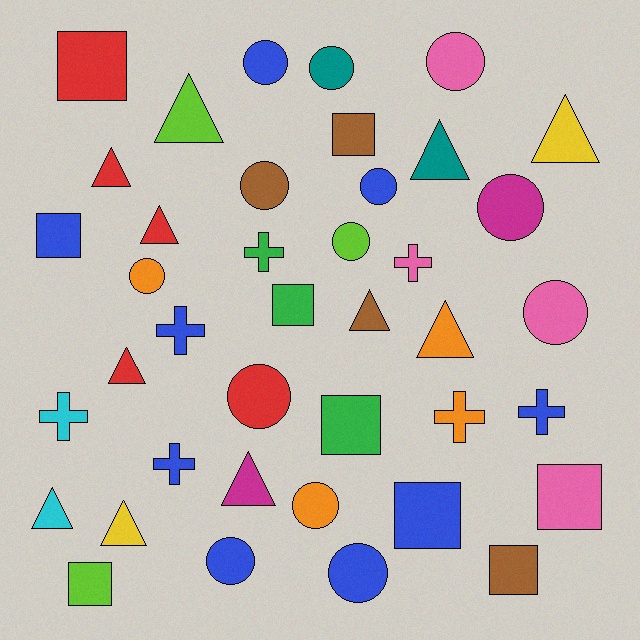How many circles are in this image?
There are 13 circles.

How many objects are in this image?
There are 40 objects.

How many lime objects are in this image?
There are 3 lime objects.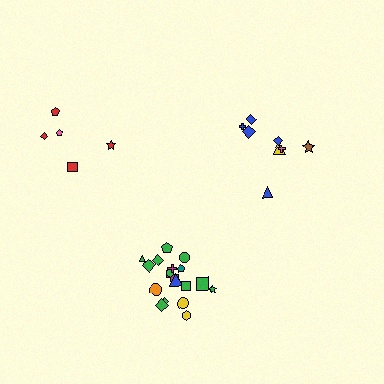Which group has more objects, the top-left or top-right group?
The top-right group.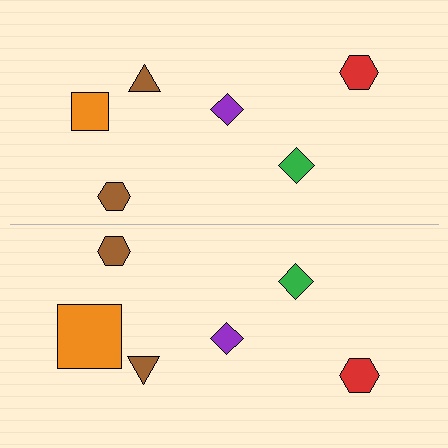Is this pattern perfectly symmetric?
No, the pattern is not perfectly symmetric. The orange square on the bottom side has a different size than its mirror counterpart.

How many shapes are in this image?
There are 12 shapes in this image.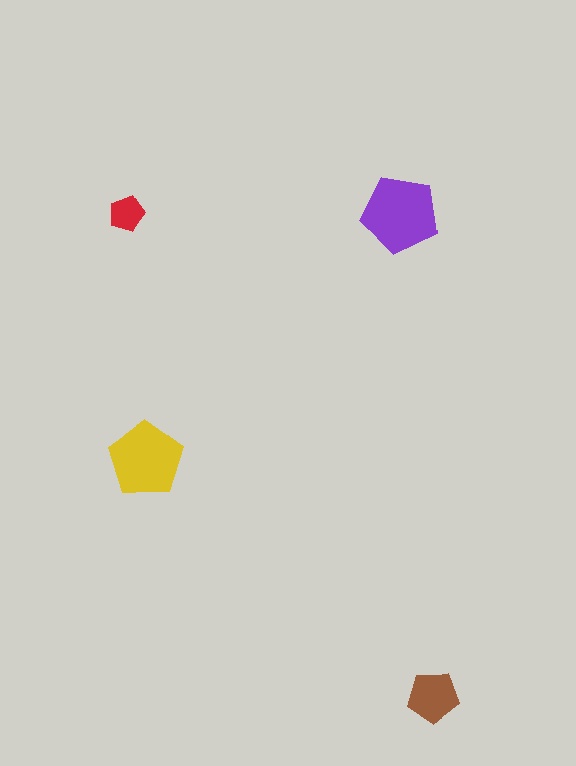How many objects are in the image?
There are 4 objects in the image.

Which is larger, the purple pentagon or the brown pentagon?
The purple one.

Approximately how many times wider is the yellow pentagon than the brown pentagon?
About 1.5 times wider.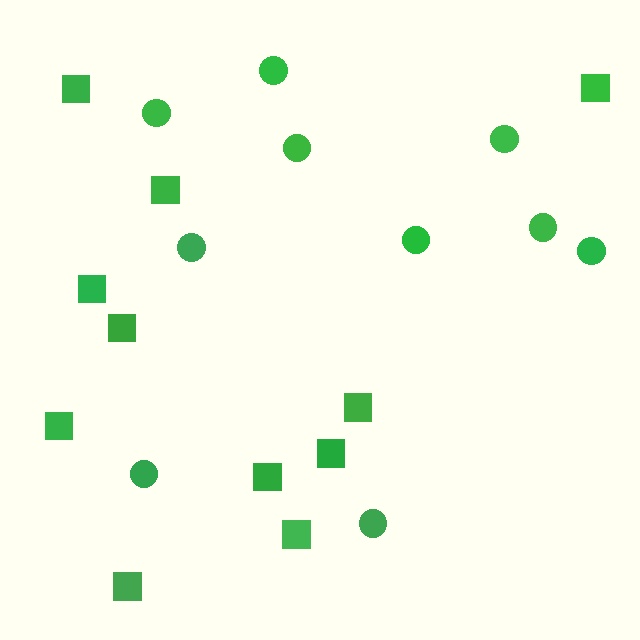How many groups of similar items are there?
There are 2 groups: one group of squares (11) and one group of circles (10).